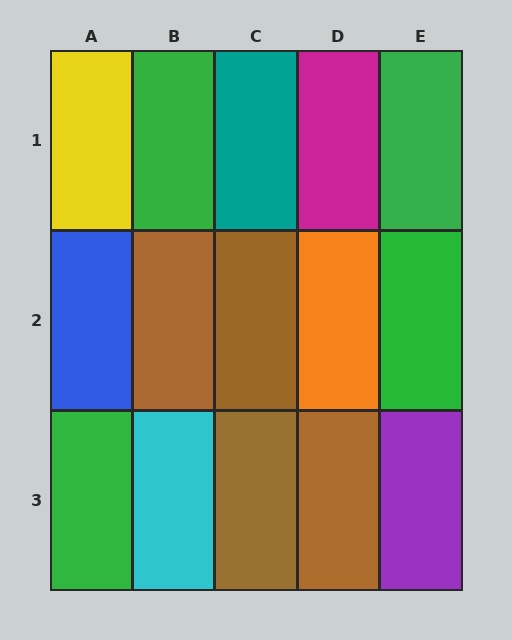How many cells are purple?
1 cell is purple.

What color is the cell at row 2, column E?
Green.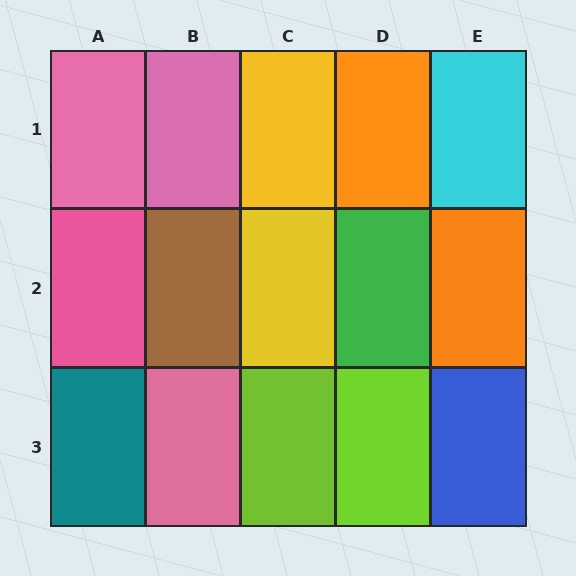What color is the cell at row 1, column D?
Orange.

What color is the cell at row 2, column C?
Yellow.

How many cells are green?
1 cell is green.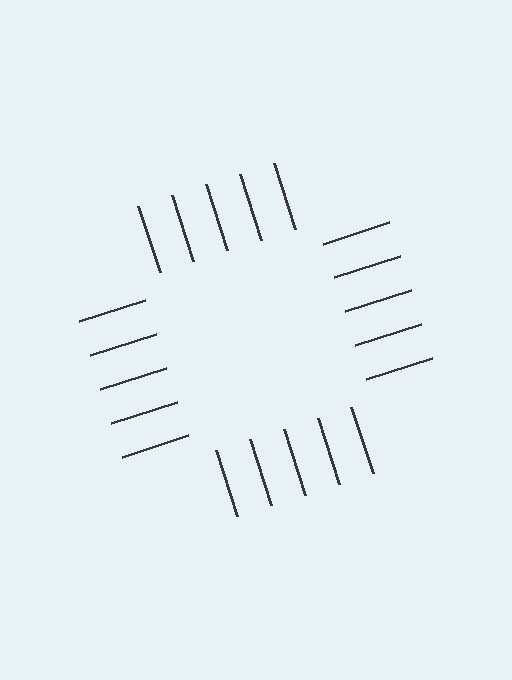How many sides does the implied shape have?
4 sides — the line-ends trace a square.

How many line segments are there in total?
20 — 5 along each of the 4 edges.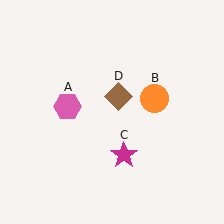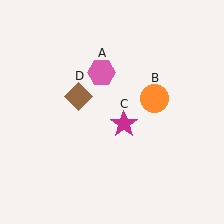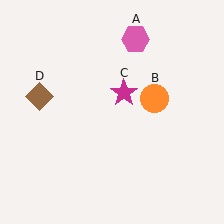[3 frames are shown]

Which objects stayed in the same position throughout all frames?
Orange circle (object B) remained stationary.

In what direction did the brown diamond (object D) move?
The brown diamond (object D) moved left.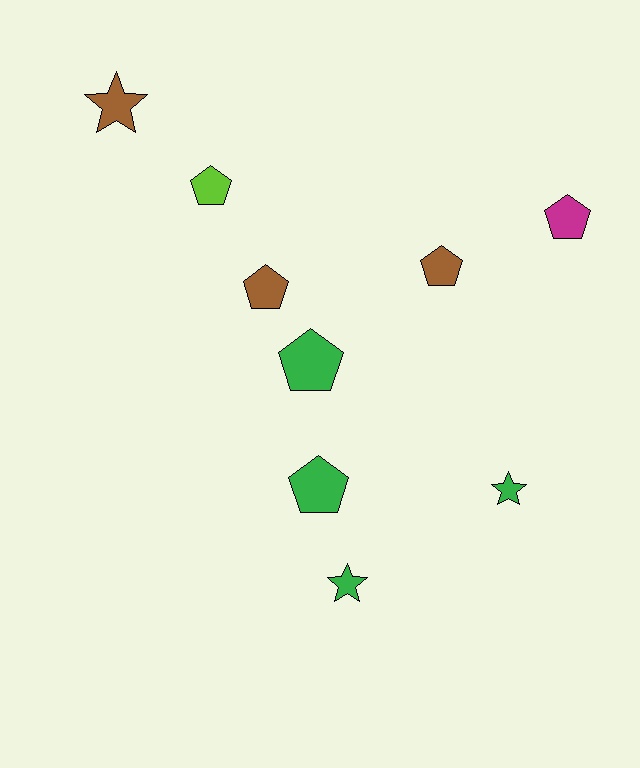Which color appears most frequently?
Green, with 4 objects.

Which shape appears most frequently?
Pentagon, with 6 objects.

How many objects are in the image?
There are 9 objects.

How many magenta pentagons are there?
There is 1 magenta pentagon.